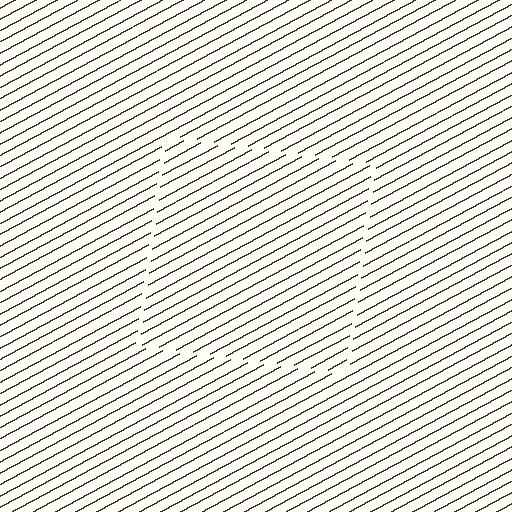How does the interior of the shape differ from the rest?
The interior of the shape contains the same grating, shifted by half a period — the contour is defined by the phase discontinuity where line-ends from the inner and outer gratings abut.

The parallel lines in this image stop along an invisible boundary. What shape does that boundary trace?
An illusory square. The interior of the shape contains the same grating, shifted by half a period — the contour is defined by the phase discontinuity where line-ends from the inner and outer gratings abut.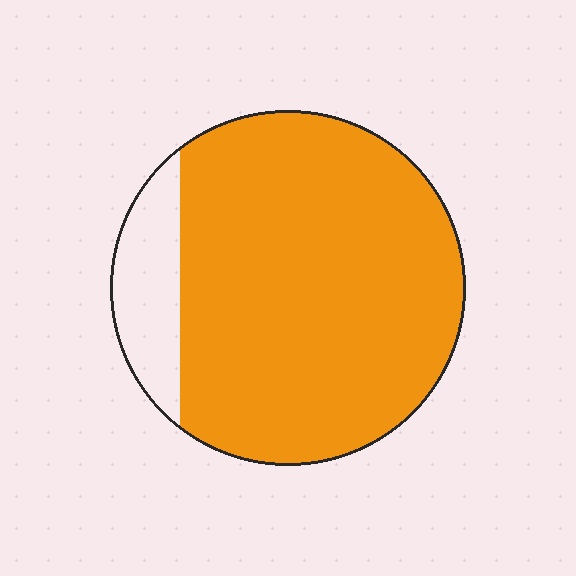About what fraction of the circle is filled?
About seven eighths (7/8).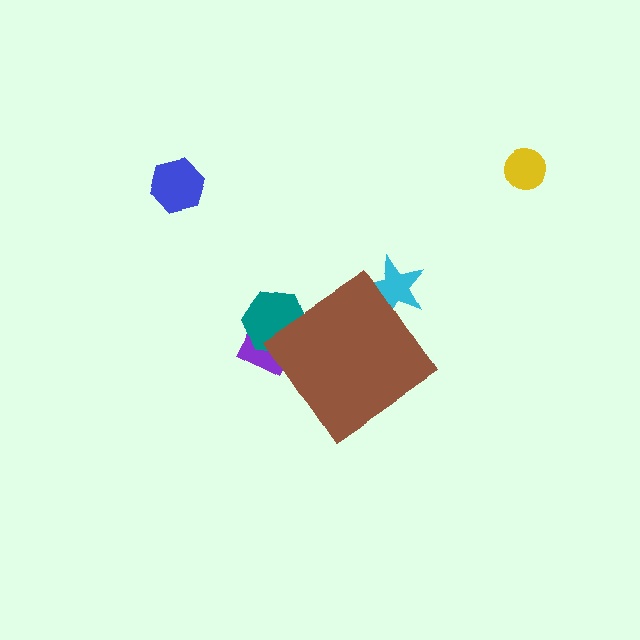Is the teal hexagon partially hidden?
Yes, the teal hexagon is partially hidden behind the brown diamond.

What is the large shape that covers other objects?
A brown diamond.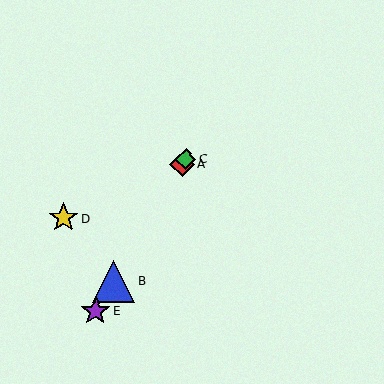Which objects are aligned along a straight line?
Objects A, B, C, E are aligned along a straight line.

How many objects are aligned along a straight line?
4 objects (A, B, C, E) are aligned along a straight line.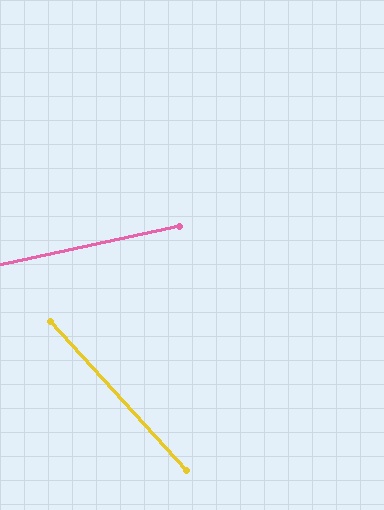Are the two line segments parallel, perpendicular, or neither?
Neither parallel nor perpendicular — they differ by about 60°.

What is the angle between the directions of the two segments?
Approximately 60 degrees.